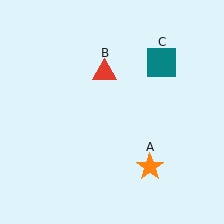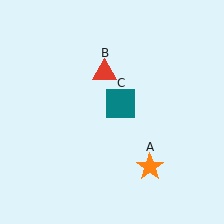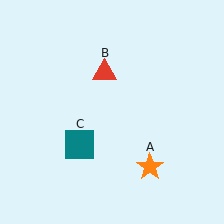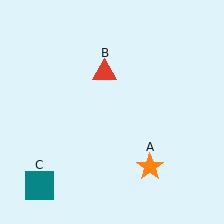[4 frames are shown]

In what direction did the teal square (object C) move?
The teal square (object C) moved down and to the left.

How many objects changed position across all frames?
1 object changed position: teal square (object C).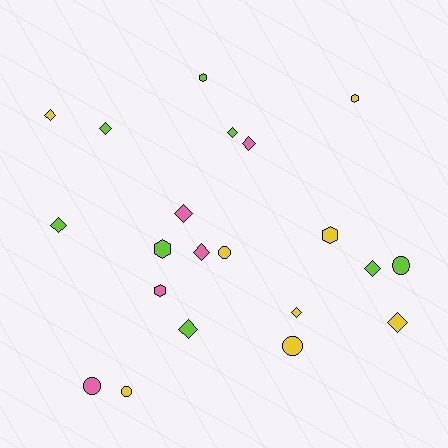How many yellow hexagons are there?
There are 2 yellow hexagons.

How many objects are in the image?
There are 21 objects.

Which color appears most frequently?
Yellow, with 8 objects.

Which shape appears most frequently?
Diamond, with 11 objects.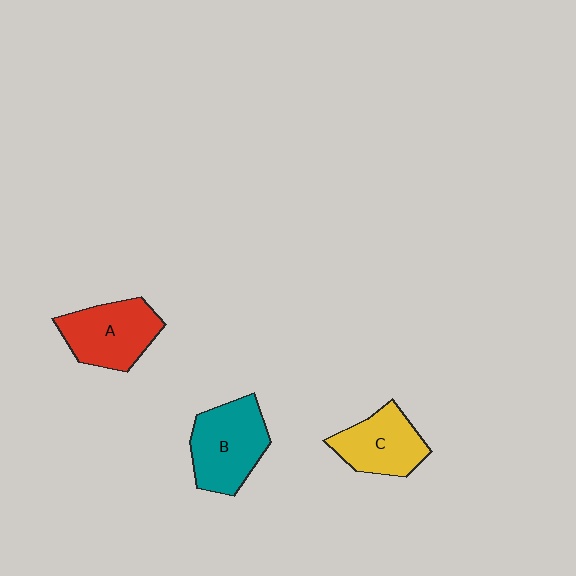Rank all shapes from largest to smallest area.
From largest to smallest: B (teal), A (red), C (yellow).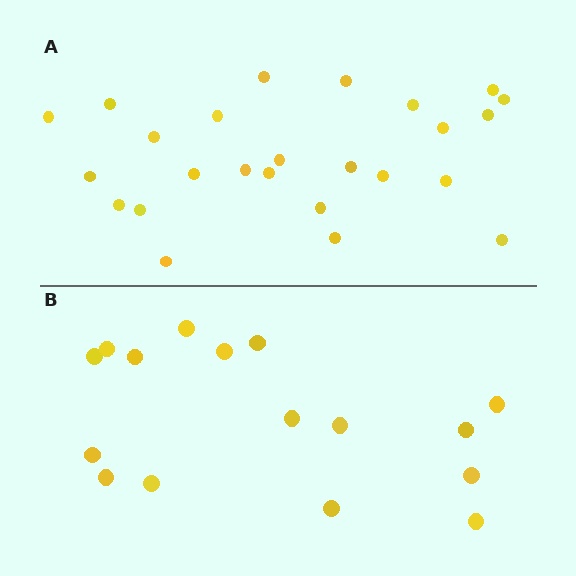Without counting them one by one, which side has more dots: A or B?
Region A (the top region) has more dots.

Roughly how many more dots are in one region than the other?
Region A has roughly 8 or so more dots than region B.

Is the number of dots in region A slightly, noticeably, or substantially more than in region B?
Region A has substantially more. The ratio is roughly 1.6 to 1.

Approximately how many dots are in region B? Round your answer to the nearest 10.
About 20 dots. (The exact count is 16, which rounds to 20.)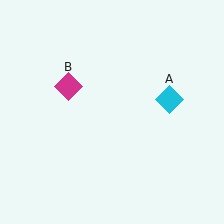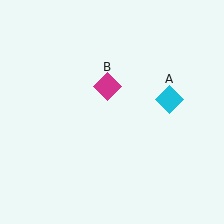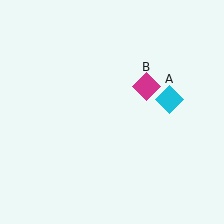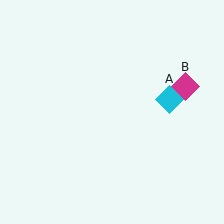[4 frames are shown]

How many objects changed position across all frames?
1 object changed position: magenta diamond (object B).